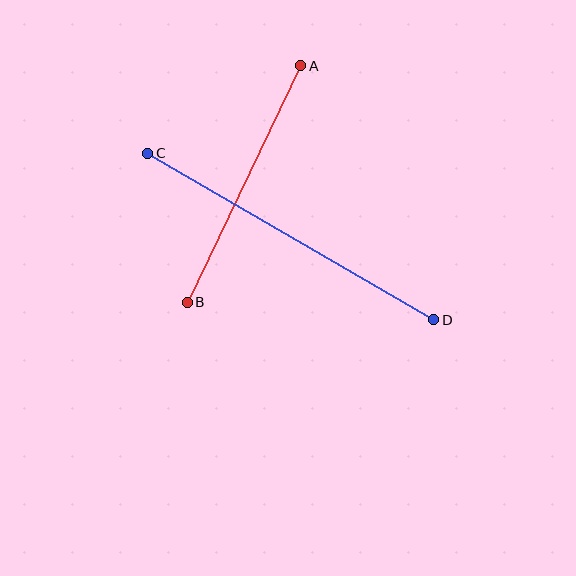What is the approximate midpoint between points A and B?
The midpoint is at approximately (244, 184) pixels.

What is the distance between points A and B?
The distance is approximately 262 pixels.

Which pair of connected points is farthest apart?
Points C and D are farthest apart.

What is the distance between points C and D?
The distance is approximately 331 pixels.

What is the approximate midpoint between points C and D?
The midpoint is at approximately (291, 236) pixels.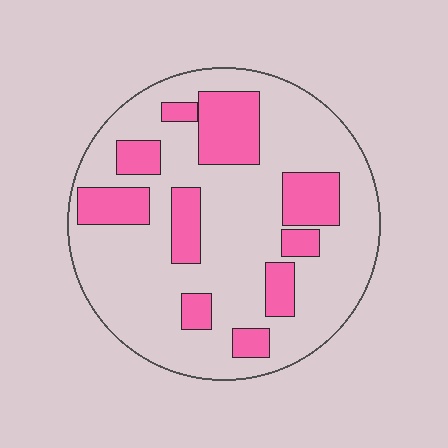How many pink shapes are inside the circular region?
10.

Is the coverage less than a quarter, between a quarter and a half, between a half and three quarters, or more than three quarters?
Between a quarter and a half.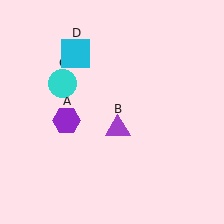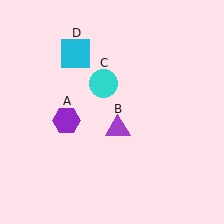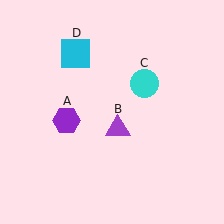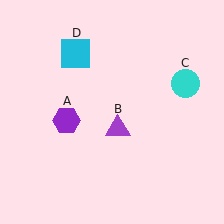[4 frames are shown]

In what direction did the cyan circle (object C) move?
The cyan circle (object C) moved right.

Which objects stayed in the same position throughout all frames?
Purple hexagon (object A) and purple triangle (object B) and cyan square (object D) remained stationary.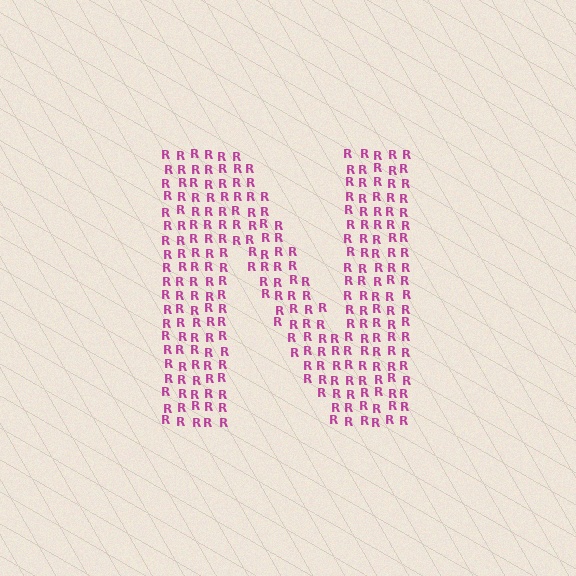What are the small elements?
The small elements are letter R's.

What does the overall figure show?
The overall figure shows the letter N.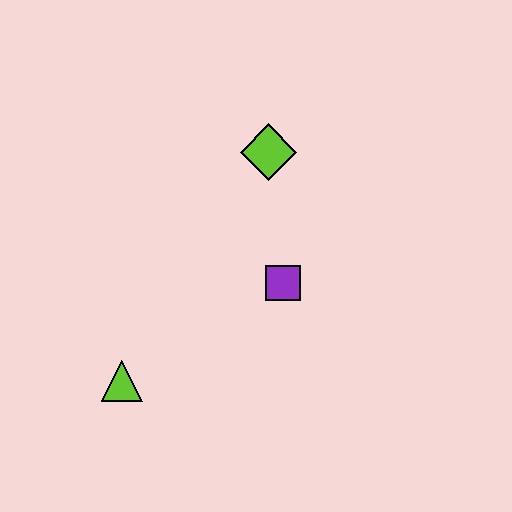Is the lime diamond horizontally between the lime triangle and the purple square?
Yes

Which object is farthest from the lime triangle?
The lime diamond is farthest from the lime triangle.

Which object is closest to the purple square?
The lime diamond is closest to the purple square.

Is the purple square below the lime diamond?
Yes